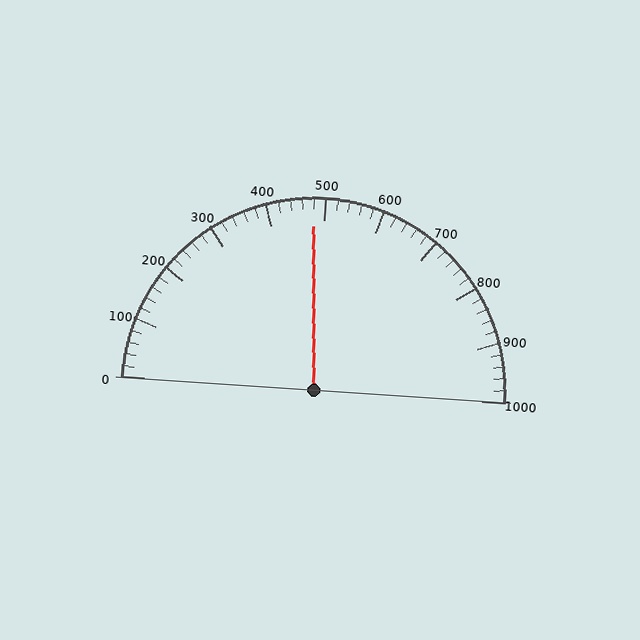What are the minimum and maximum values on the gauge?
The gauge ranges from 0 to 1000.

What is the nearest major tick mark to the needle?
The nearest major tick mark is 500.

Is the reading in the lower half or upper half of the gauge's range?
The reading is in the lower half of the range (0 to 1000).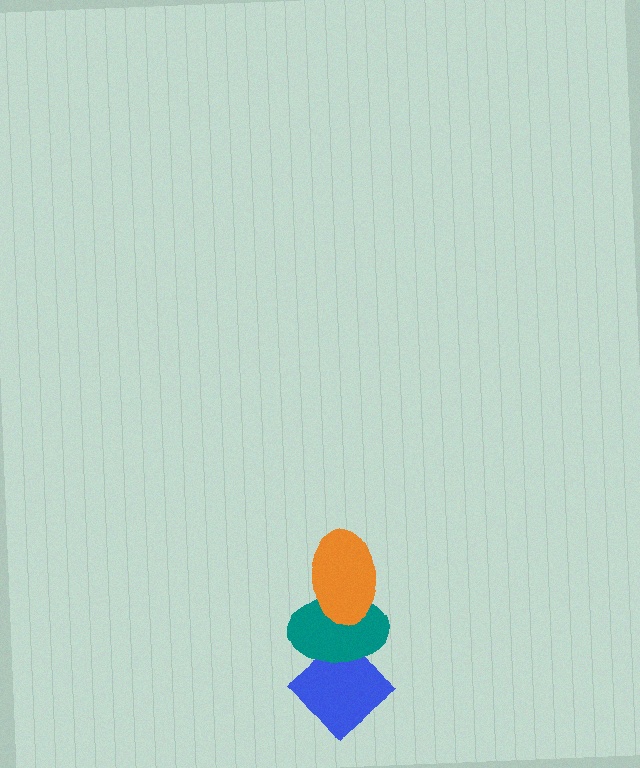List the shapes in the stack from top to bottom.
From top to bottom: the orange ellipse, the teal ellipse, the blue diamond.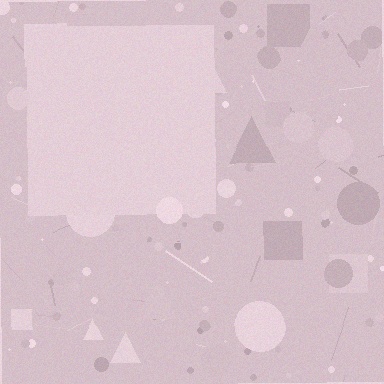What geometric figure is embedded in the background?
A square is embedded in the background.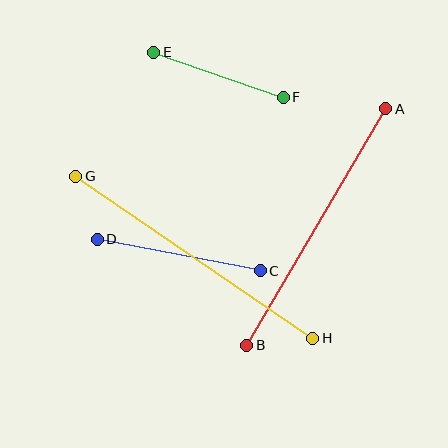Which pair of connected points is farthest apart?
Points G and H are farthest apart.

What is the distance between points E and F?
The distance is approximately 137 pixels.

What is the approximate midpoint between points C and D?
The midpoint is at approximately (179, 255) pixels.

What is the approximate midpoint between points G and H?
The midpoint is at approximately (194, 257) pixels.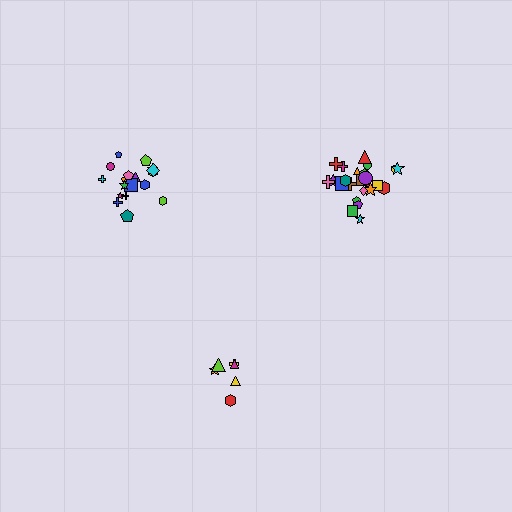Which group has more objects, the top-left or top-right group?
The top-right group.